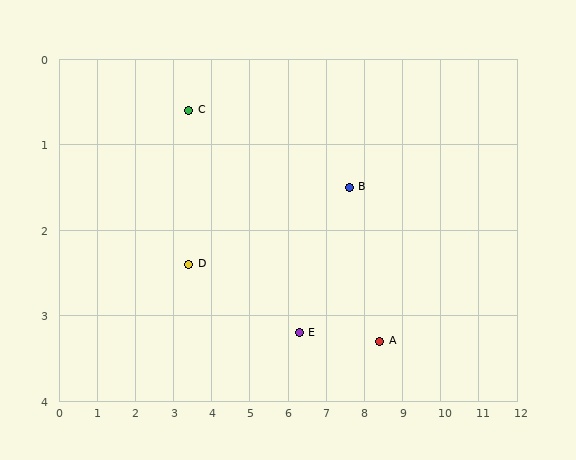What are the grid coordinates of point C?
Point C is at approximately (3.4, 0.6).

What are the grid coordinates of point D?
Point D is at approximately (3.4, 2.4).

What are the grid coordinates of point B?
Point B is at approximately (7.6, 1.5).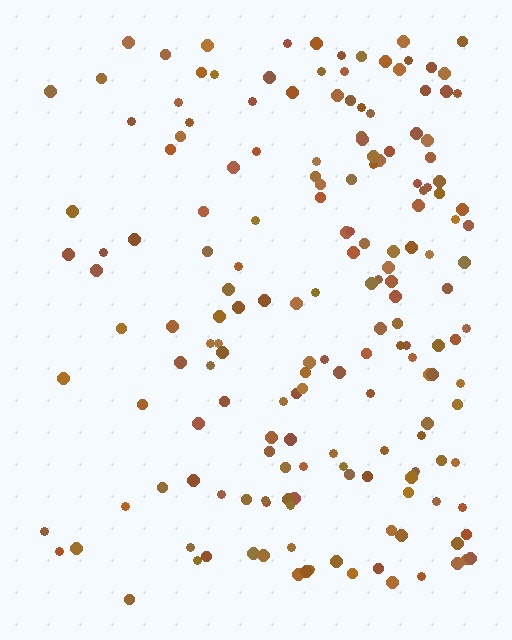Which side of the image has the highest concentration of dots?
The right.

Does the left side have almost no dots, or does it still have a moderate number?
Still a moderate number, just noticeably fewer than the right.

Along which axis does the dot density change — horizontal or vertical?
Horizontal.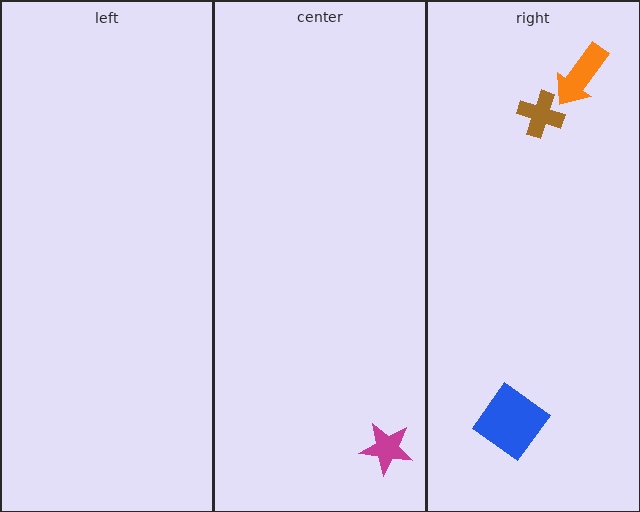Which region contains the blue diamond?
The right region.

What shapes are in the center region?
The magenta star.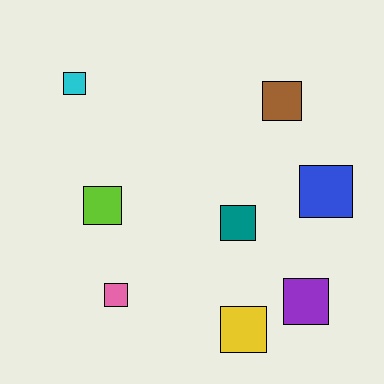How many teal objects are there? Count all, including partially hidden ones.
There is 1 teal object.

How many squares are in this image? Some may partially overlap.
There are 8 squares.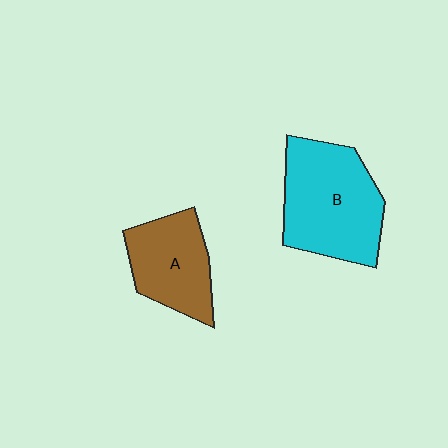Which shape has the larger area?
Shape B (cyan).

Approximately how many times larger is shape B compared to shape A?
Approximately 1.5 times.